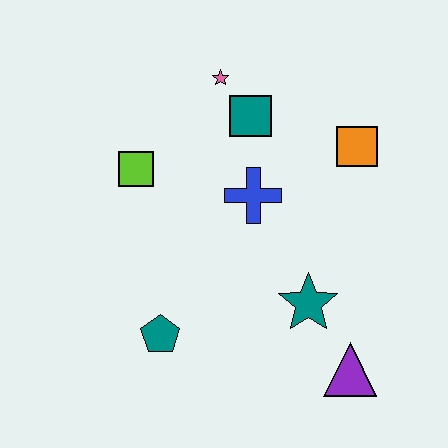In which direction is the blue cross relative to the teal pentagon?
The blue cross is above the teal pentagon.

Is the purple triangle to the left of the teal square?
No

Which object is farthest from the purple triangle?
The pink star is farthest from the purple triangle.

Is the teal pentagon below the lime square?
Yes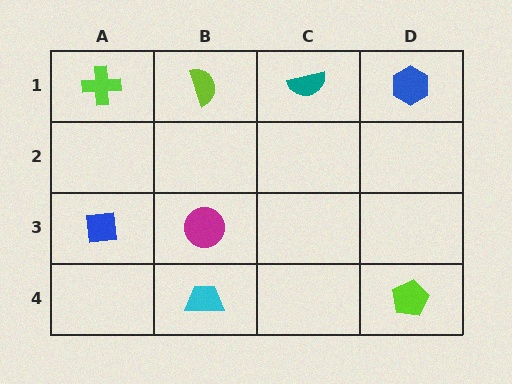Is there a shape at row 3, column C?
No, that cell is empty.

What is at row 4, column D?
A lime pentagon.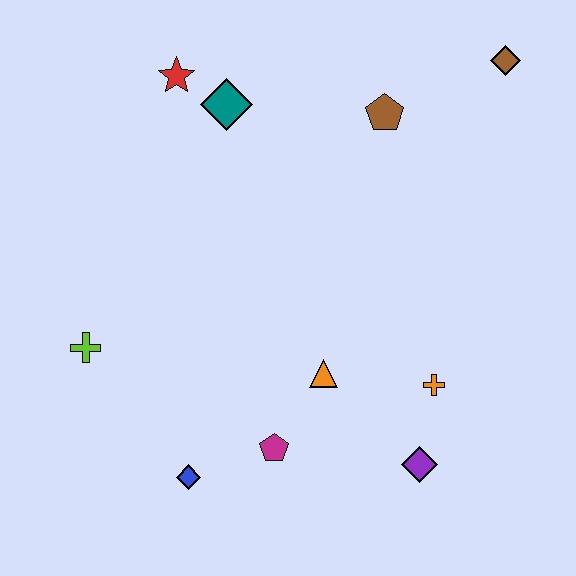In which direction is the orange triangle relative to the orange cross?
The orange triangle is to the left of the orange cross.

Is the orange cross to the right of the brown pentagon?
Yes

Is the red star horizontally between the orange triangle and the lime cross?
Yes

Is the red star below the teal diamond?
No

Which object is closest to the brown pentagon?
The brown diamond is closest to the brown pentagon.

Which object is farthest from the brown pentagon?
The blue diamond is farthest from the brown pentagon.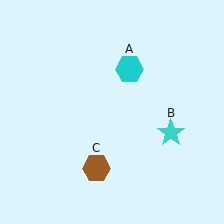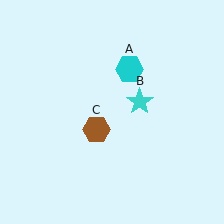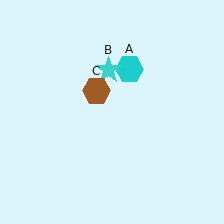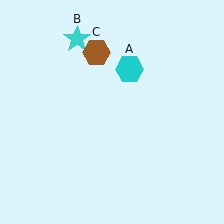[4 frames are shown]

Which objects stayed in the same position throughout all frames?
Cyan hexagon (object A) remained stationary.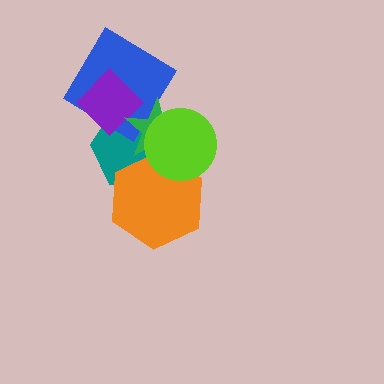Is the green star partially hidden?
Yes, it is partially covered by another shape.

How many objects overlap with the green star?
5 objects overlap with the green star.